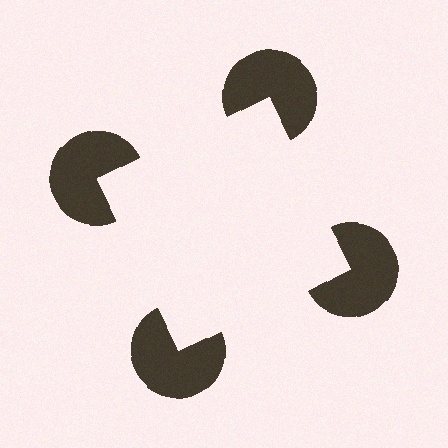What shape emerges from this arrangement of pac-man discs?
An illusory square — its edges are inferred from the aligned wedge cuts in the pac-man discs, not physically drawn.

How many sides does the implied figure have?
4 sides.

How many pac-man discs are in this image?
There are 4 — one at each vertex of the illusory square.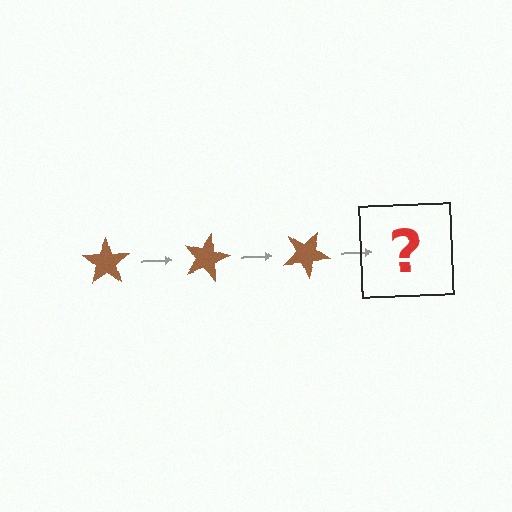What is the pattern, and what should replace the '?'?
The pattern is that the star rotates 15 degrees each step. The '?' should be a brown star rotated 45 degrees.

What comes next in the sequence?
The next element should be a brown star rotated 45 degrees.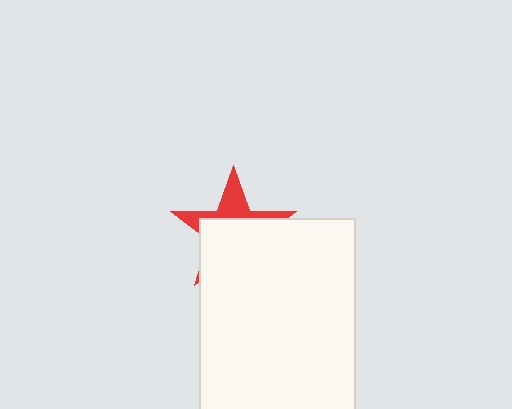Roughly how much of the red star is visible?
A small part of it is visible (roughly 33%).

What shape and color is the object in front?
The object in front is a white rectangle.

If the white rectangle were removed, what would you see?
You would see the complete red star.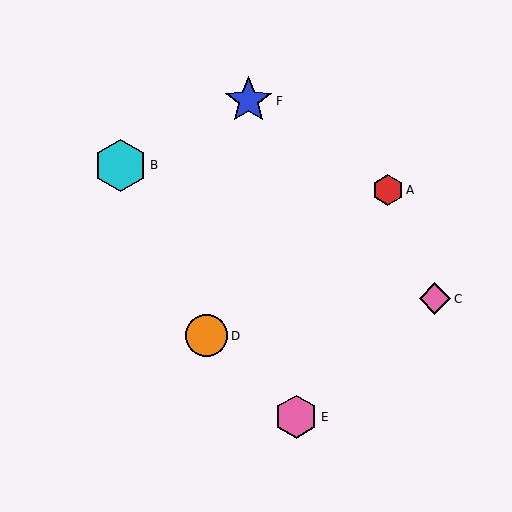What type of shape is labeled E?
Shape E is a pink hexagon.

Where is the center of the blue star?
The center of the blue star is at (249, 101).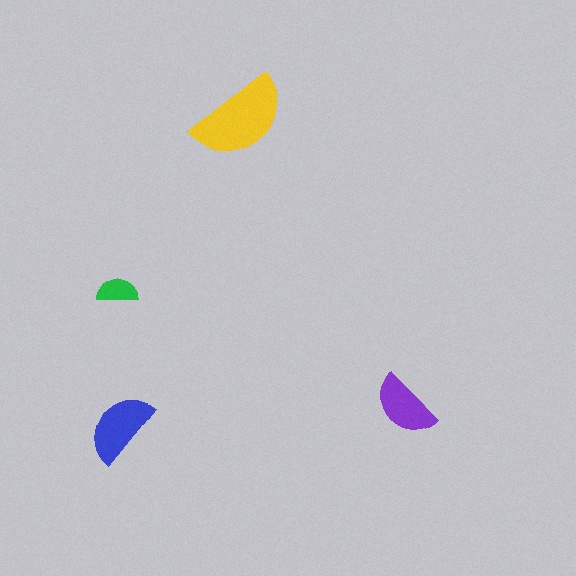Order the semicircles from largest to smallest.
the yellow one, the blue one, the purple one, the green one.